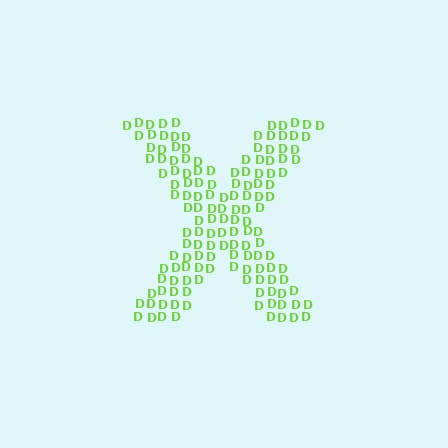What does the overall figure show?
The overall figure shows the letter X.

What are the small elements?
The small elements are letter D's.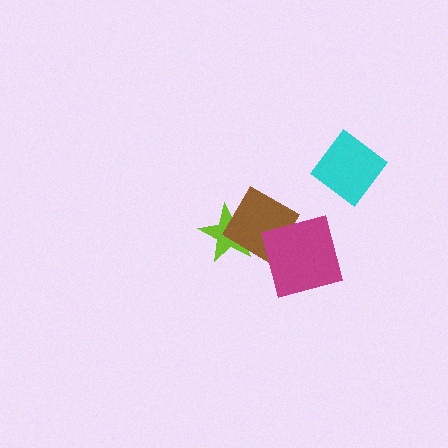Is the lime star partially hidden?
Yes, it is partially covered by another shape.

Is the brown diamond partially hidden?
Yes, it is partially covered by another shape.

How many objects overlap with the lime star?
1 object overlaps with the lime star.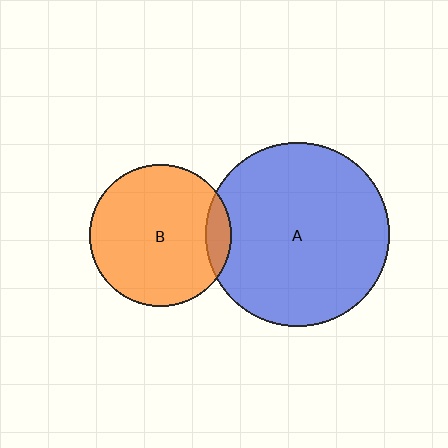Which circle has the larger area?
Circle A (blue).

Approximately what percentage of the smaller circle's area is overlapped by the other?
Approximately 10%.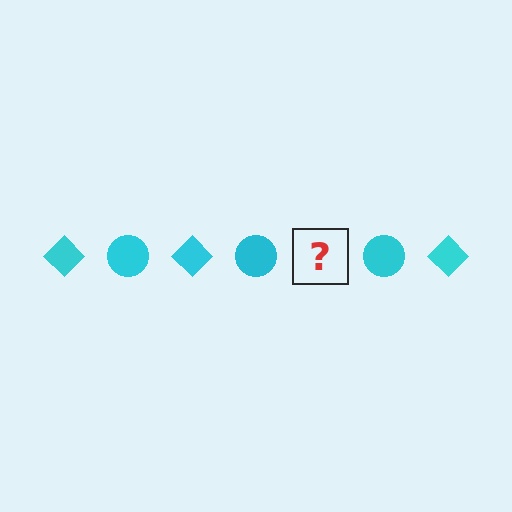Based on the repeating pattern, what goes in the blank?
The blank should be a cyan diamond.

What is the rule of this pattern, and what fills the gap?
The rule is that the pattern cycles through diamond, circle shapes in cyan. The gap should be filled with a cyan diamond.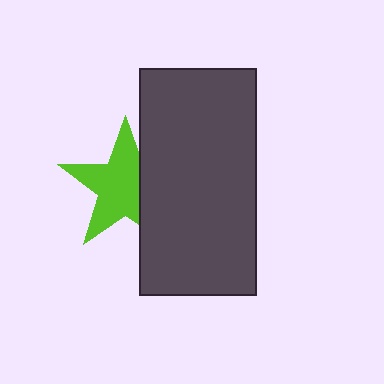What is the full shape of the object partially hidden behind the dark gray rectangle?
The partially hidden object is a lime star.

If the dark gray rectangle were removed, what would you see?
You would see the complete lime star.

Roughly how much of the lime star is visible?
Most of it is visible (roughly 70%).